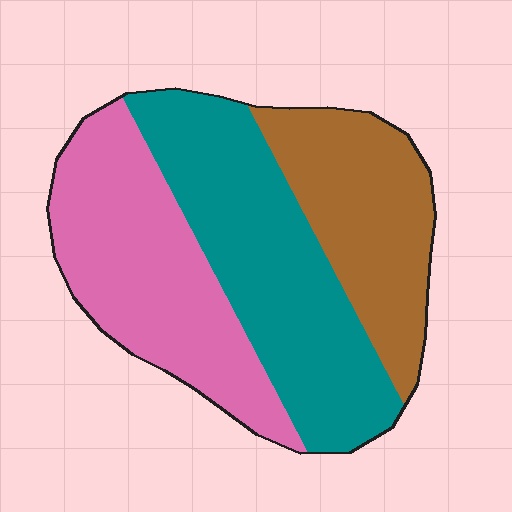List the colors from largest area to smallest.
From largest to smallest: teal, pink, brown.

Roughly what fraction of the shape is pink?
Pink covers around 35% of the shape.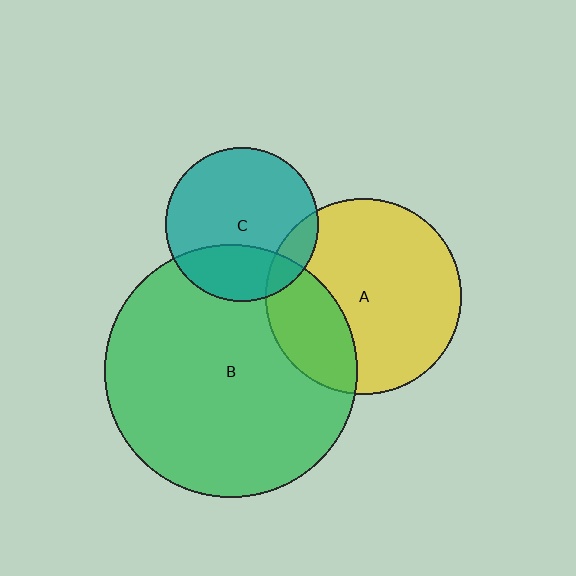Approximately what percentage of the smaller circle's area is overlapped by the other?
Approximately 15%.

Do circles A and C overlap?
Yes.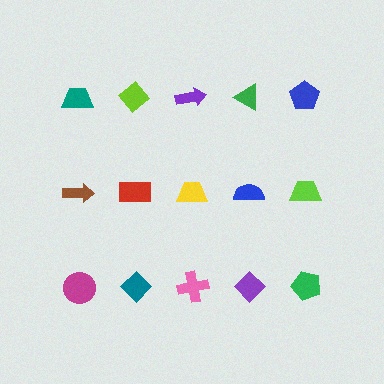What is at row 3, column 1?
A magenta circle.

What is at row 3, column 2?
A teal diamond.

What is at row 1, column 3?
A purple arrow.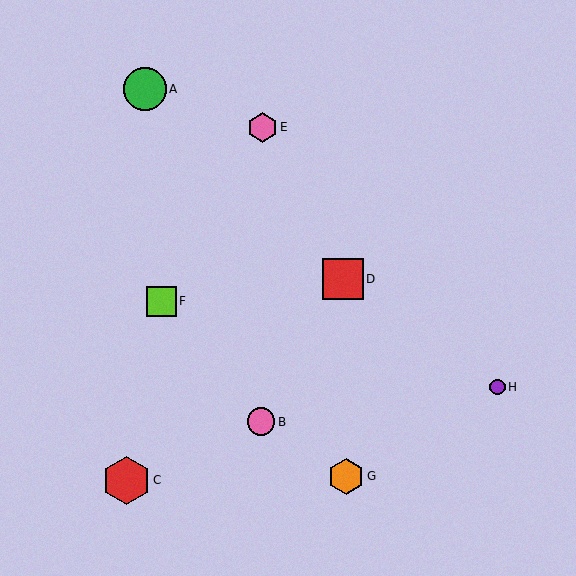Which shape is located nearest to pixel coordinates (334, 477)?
The orange hexagon (labeled G) at (346, 476) is nearest to that location.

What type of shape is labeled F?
Shape F is a lime square.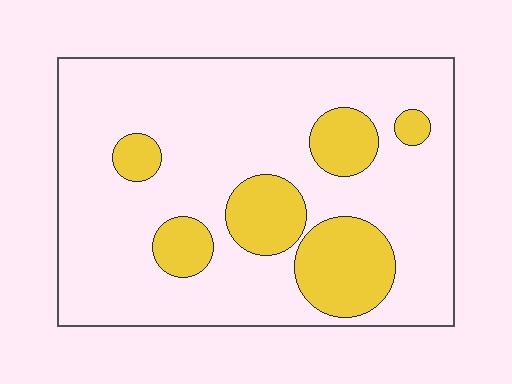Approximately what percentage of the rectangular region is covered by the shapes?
Approximately 20%.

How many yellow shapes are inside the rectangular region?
6.